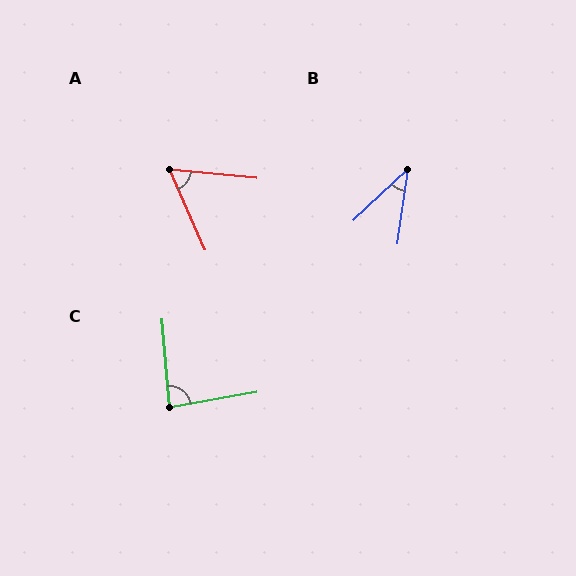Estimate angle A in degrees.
Approximately 60 degrees.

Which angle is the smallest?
B, at approximately 39 degrees.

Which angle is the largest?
C, at approximately 85 degrees.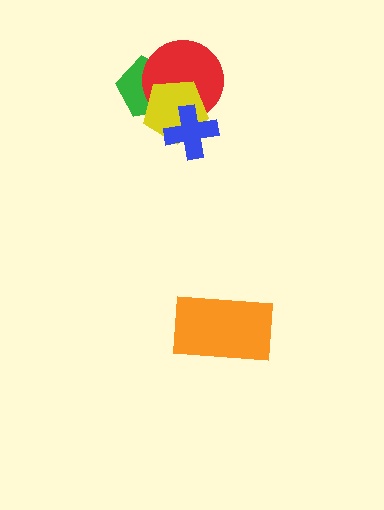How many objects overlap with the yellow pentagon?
3 objects overlap with the yellow pentagon.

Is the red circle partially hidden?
Yes, it is partially covered by another shape.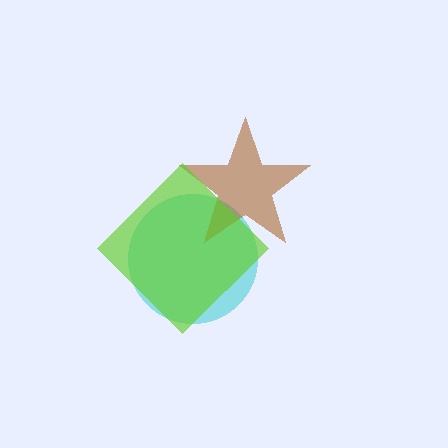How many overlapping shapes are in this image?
There are 3 overlapping shapes in the image.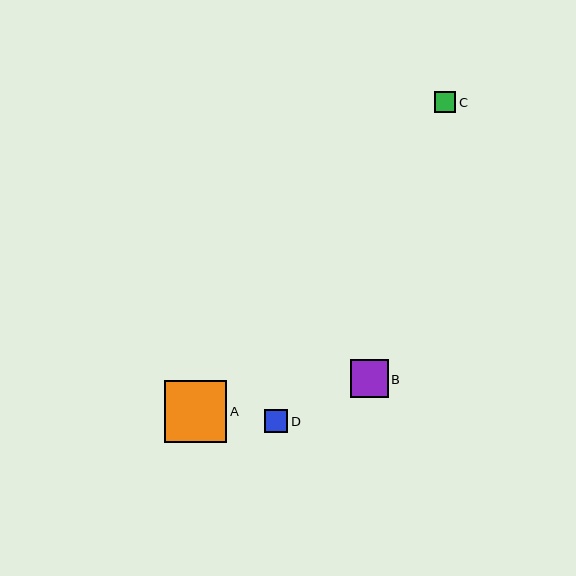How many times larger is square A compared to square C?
Square A is approximately 2.9 times the size of square C.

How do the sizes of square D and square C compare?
Square D and square C are approximately the same size.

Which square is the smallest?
Square C is the smallest with a size of approximately 21 pixels.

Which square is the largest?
Square A is the largest with a size of approximately 62 pixels.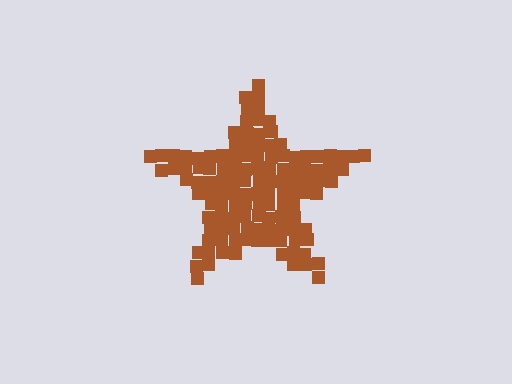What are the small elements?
The small elements are squares.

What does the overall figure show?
The overall figure shows a star.